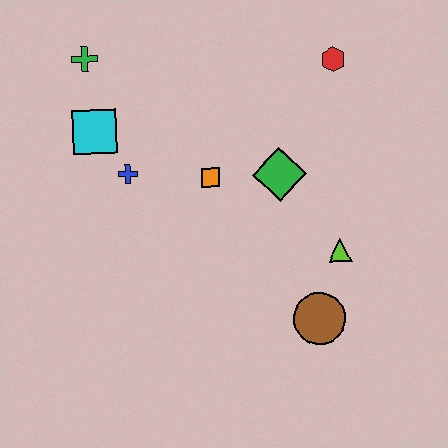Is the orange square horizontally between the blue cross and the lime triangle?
Yes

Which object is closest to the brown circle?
The lime triangle is closest to the brown circle.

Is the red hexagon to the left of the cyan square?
No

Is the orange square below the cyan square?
Yes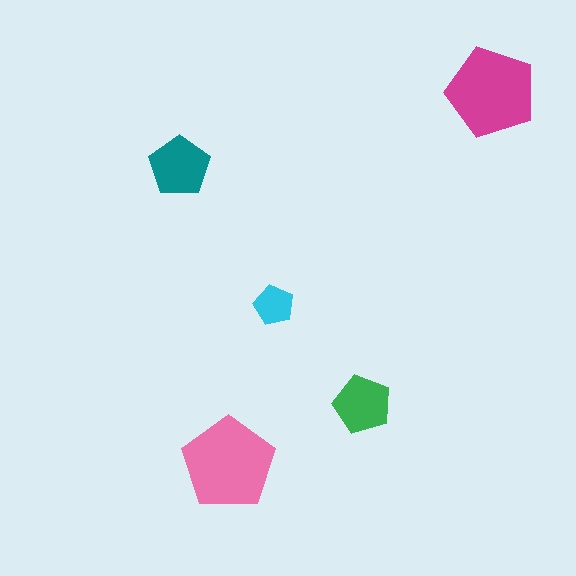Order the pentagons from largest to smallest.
the pink one, the magenta one, the teal one, the green one, the cyan one.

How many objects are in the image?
There are 5 objects in the image.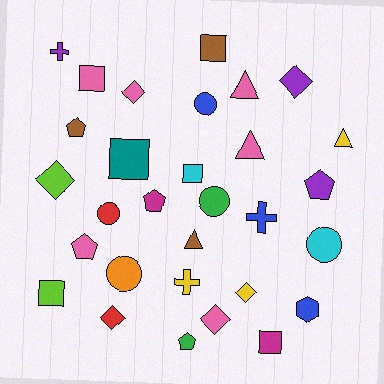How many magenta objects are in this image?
There are 2 magenta objects.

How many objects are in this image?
There are 30 objects.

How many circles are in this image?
There are 5 circles.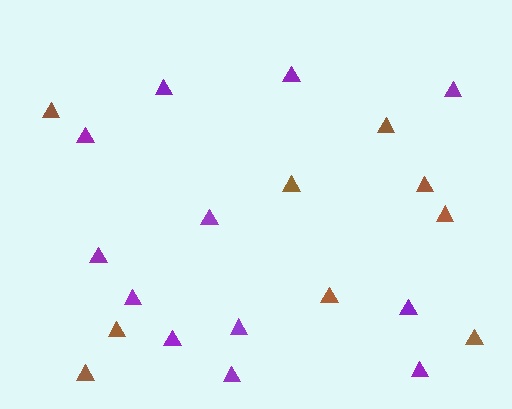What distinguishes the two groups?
There are 2 groups: one group of purple triangles (12) and one group of brown triangles (9).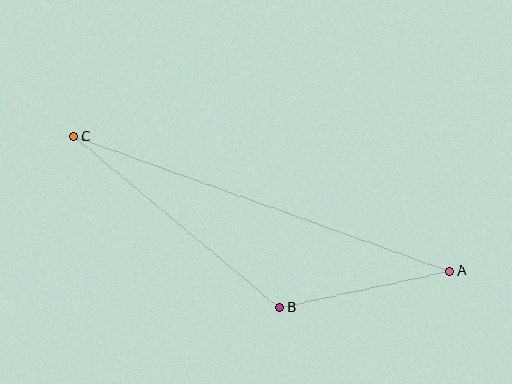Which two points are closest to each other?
Points A and B are closest to each other.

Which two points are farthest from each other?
Points A and C are farthest from each other.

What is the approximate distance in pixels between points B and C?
The distance between B and C is approximately 267 pixels.